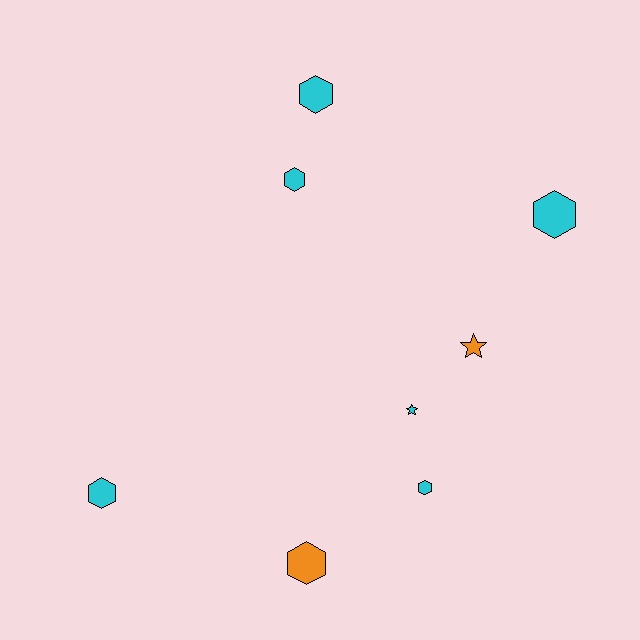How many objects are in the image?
There are 8 objects.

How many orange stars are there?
There is 1 orange star.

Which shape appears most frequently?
Hexagon, with 6 objects.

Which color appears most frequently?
Cyan, with 6 objects.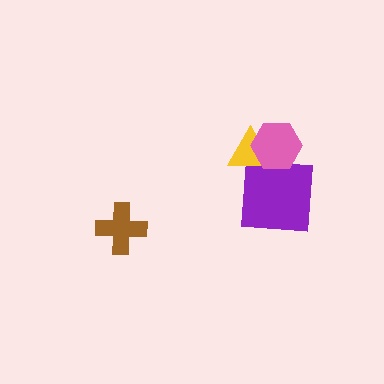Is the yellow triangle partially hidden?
Yes, it is partially covered by another shape.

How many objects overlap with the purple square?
2 objects overlap with the purple square.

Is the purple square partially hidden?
Yes, it is partially covered by another shape.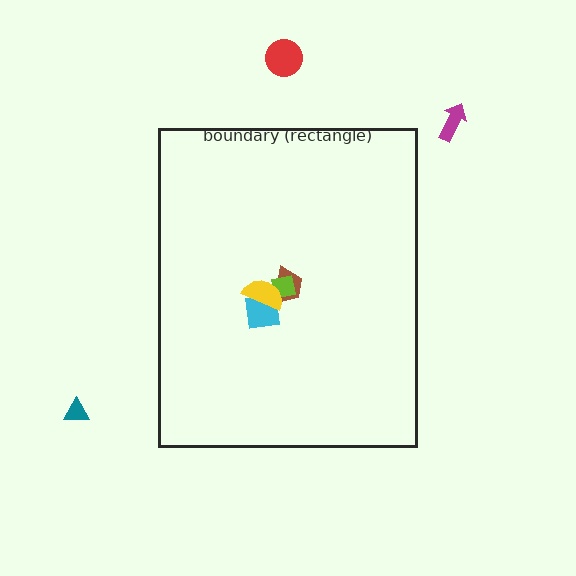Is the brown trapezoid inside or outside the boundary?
Inside.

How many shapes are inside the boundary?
4 inside, 3 outside.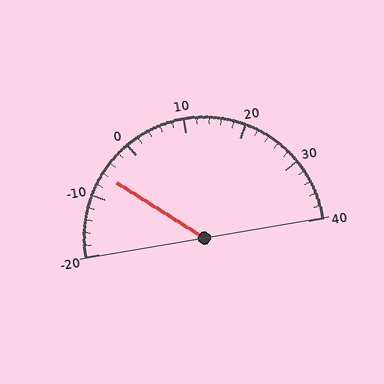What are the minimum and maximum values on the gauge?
The gauge ranges from -20 to 40.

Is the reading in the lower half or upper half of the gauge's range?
The reading is in the lower half of the range (-20 to 40).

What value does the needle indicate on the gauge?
The needle indicates approximately -6.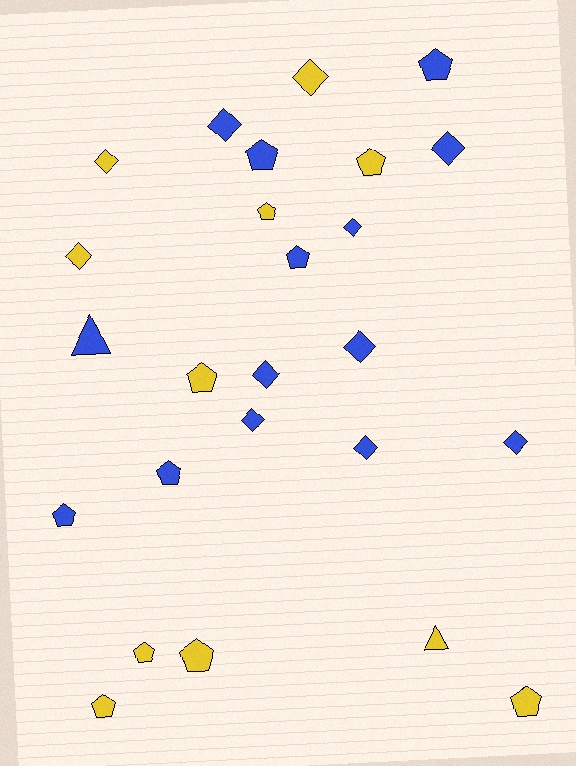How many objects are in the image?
There are 25 objects.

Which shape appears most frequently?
Pentagon, with 12 objects.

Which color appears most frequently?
Blue, with 14 objects.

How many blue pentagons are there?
There are 5 blue pentagons.